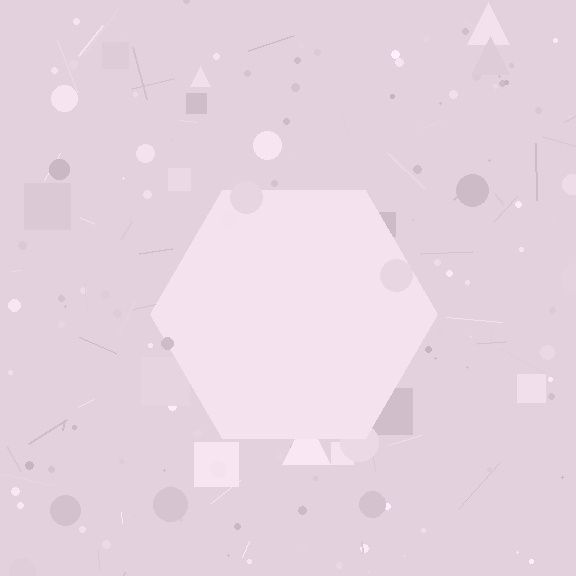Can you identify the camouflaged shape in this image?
The camouflaged shape is a hexagon.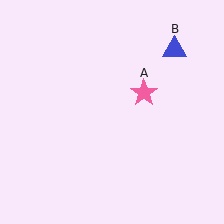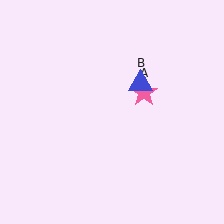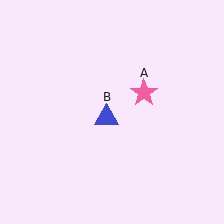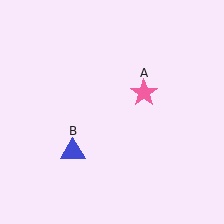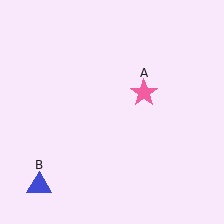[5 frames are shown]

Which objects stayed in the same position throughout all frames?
Pink star (object A) remained stationary.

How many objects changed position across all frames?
1 object changed position: blue triangle (object B).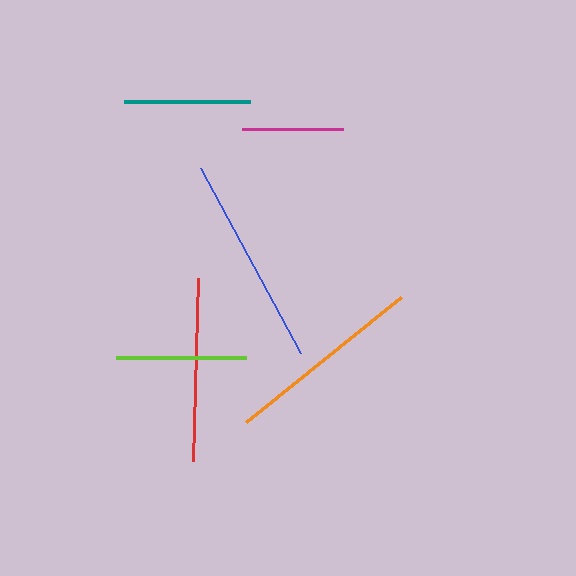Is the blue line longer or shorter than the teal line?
The blue line is longer than the teal line.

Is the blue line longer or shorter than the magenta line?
The blue line is longer than the magenta line.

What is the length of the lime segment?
The lime segment is approximately 130 pixels long.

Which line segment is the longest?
The blue line is the longest at approximately 211 pixels.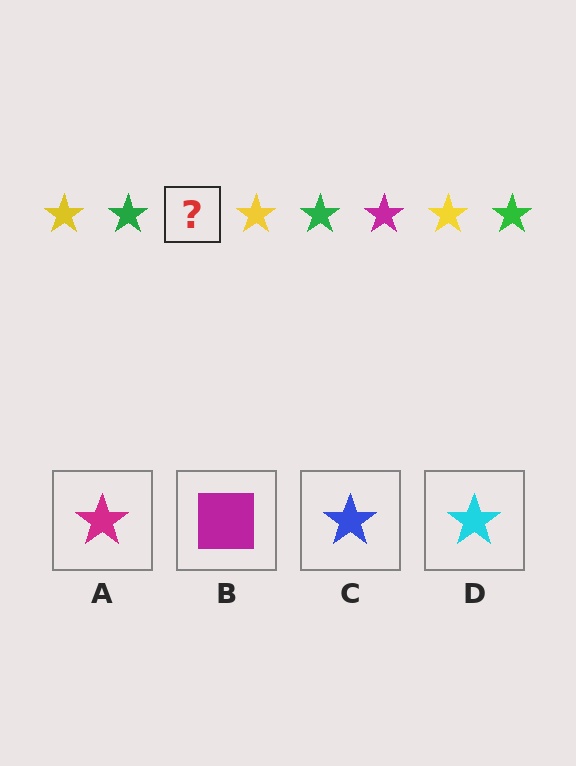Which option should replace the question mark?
Option A.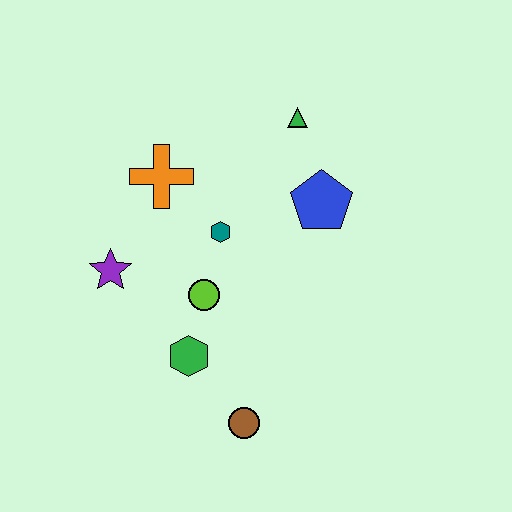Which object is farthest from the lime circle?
The green triangle is farthest from the lime circle.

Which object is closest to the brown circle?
The green hexagon is closest to the brown circle.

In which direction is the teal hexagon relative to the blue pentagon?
The teal hexagon is to the left of the blue pentagon.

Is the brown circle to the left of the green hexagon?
No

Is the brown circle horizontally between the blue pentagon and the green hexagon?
Yes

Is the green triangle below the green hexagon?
No